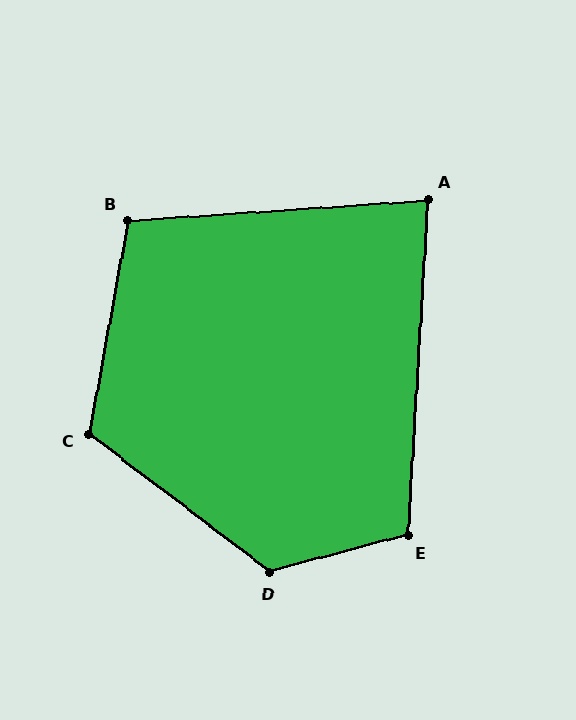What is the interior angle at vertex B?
Approximately 104 degrees (obtuse).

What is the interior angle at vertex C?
Approximately 117 degrees (obtuse).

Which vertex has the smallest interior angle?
A, at approximately 83 degrees.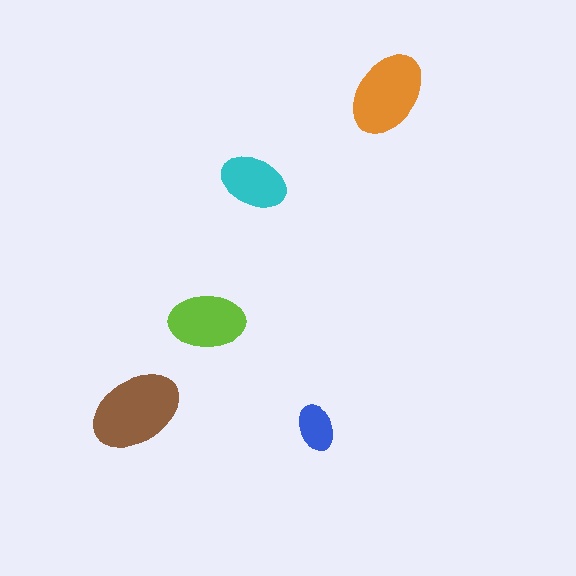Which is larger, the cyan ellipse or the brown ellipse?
The brown one.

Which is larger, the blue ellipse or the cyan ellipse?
The cyan one.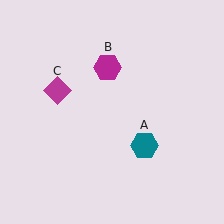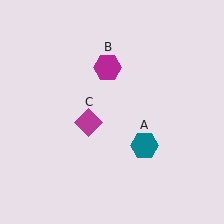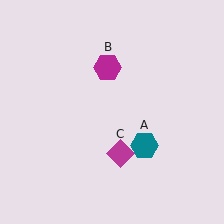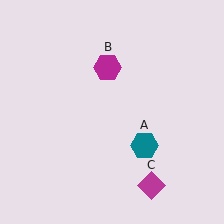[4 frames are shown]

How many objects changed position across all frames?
1 object changed position: magenta diamond (object C).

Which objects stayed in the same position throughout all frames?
Teal hexagon (object A) and magenta hexagon (object B) remained stationary.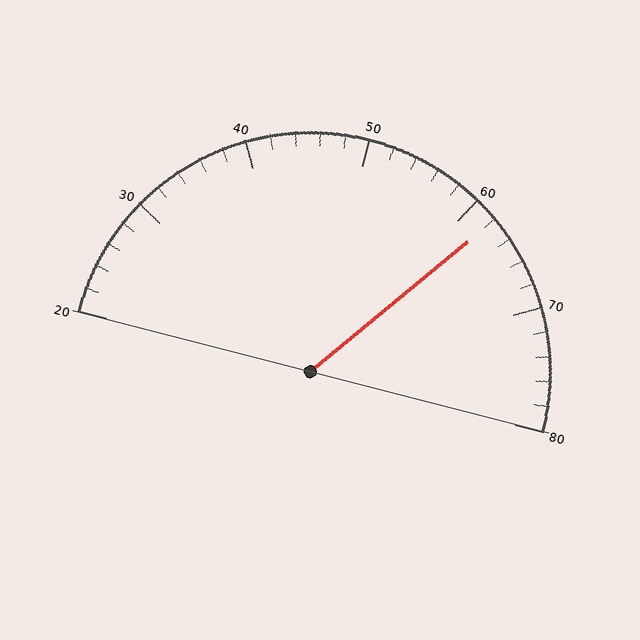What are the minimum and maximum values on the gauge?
The gauge ranges from 20 to 80.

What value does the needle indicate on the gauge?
The needle indicates approximately 62.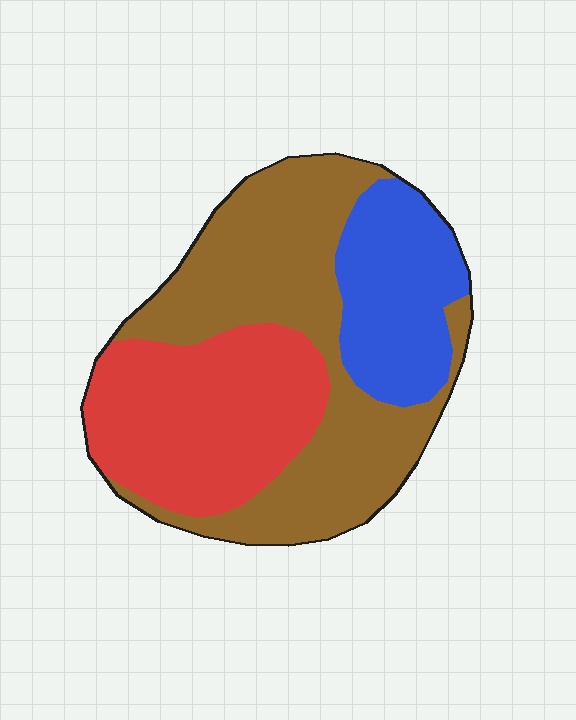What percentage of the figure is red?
Red takes up about one third (1/3) of the figure.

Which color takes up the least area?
Blue, at roughly 20%.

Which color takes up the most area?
Brown, at roughly 45%.